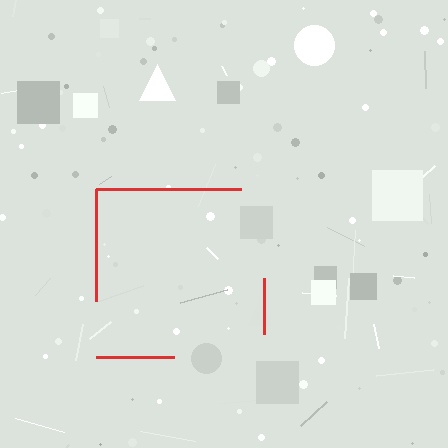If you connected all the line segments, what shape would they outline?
They would outline a square.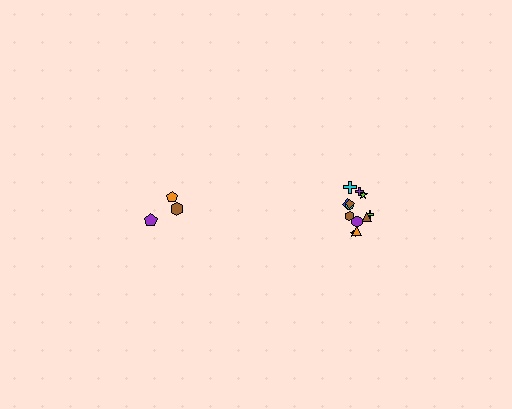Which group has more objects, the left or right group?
The right group.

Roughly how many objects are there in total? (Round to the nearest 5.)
Roughly 15 objects in total.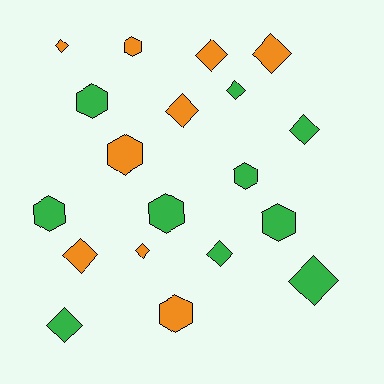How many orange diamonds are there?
There are 6 orange diamonds.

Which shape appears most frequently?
Diamond, with 11 objects.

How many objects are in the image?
There are 19 objects.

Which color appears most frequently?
Green, with 10 objects.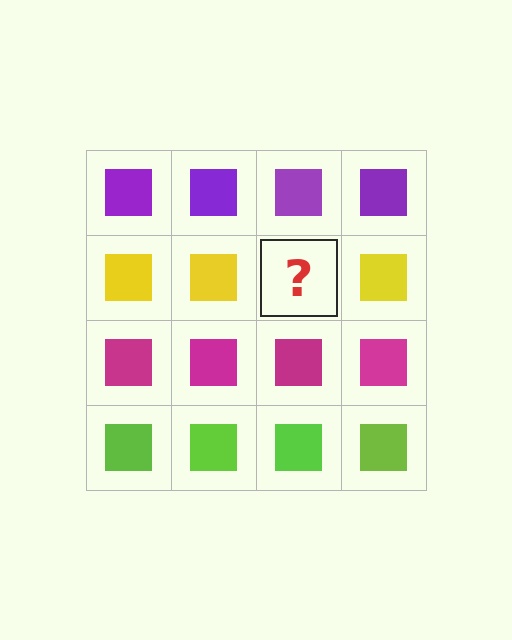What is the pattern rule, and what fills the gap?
The rule is that each row has a consistent color. The gap should be filled with a yellow square.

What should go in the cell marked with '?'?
The missing cell should contain a yellow square.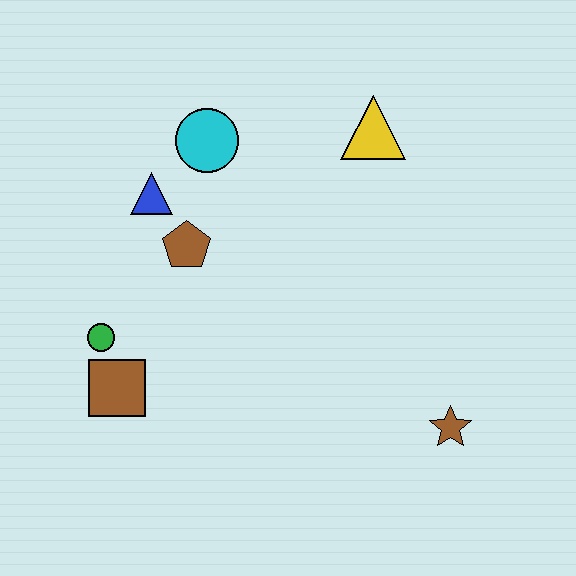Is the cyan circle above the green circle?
Yes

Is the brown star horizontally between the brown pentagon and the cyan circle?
No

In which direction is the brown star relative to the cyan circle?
The brown star is below the cyan circle.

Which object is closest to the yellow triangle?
The cyan circle is closest to the yellow triangle.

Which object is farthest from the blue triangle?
The brown star is farthest from the blue triangle.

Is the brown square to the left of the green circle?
No